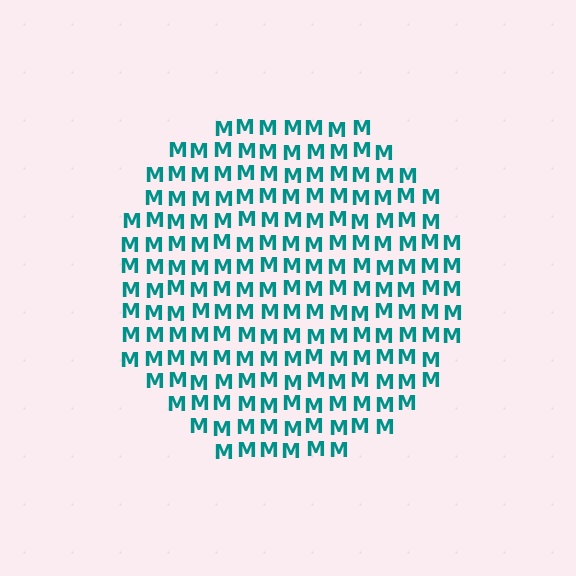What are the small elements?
The small elements are letter M's.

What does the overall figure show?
The overall figure shows a circle.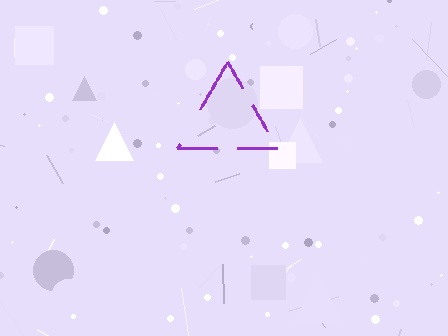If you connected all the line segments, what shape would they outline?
They would outline a triangle.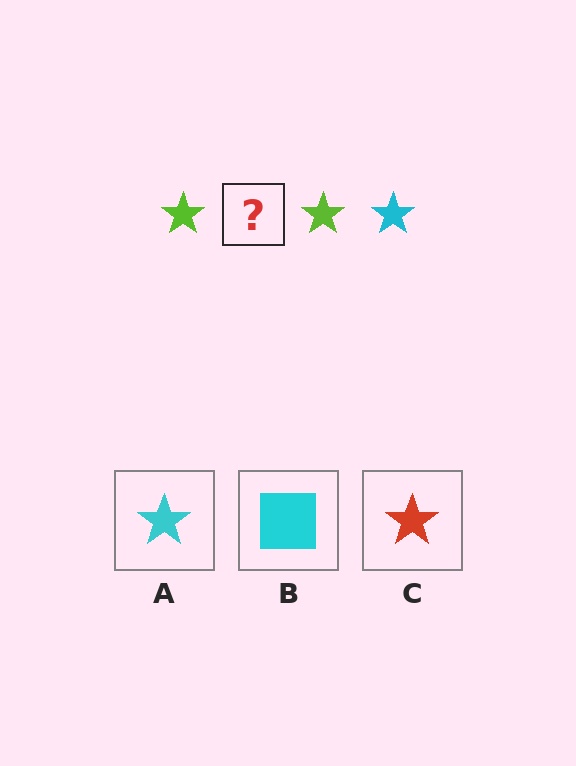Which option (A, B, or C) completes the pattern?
A.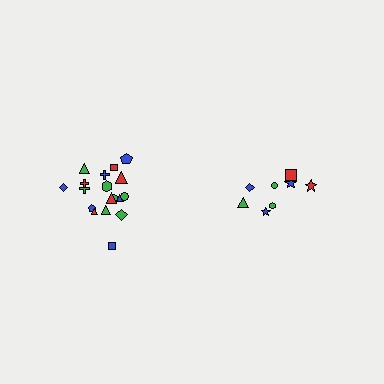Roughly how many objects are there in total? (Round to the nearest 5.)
Roughly 25 objects in total.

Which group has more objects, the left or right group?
The left group.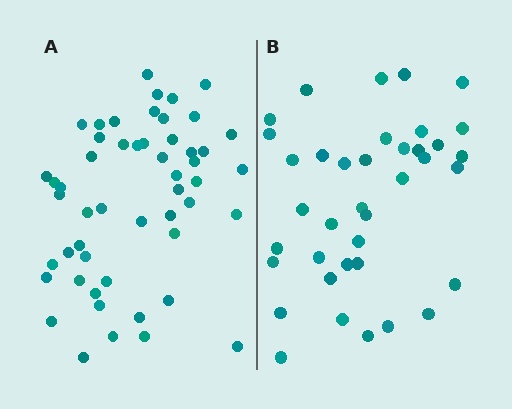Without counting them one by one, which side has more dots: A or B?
Region A (the left region) has more dots.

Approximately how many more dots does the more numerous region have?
Region A has approximately 15 more dots than region B.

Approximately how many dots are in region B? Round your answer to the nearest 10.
About 40 dots. (The exact count is 38, which rounds to 40.)